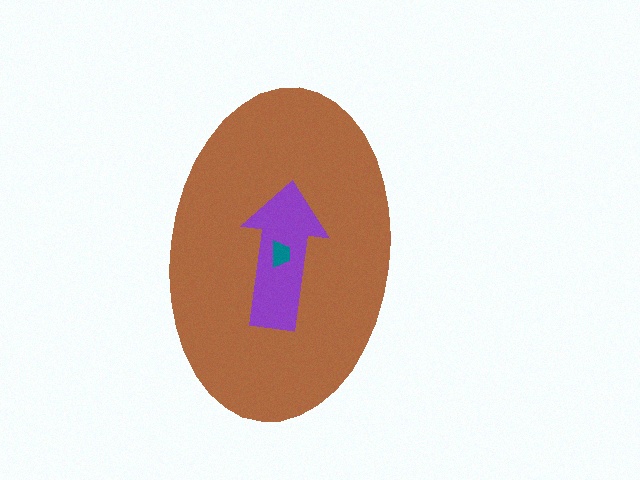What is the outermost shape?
The brown ellipse.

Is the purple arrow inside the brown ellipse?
Yes.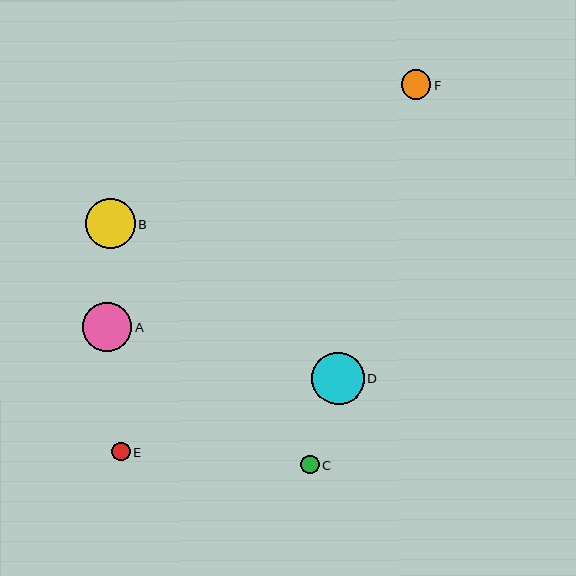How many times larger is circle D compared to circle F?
Circle D is approximately 1.8 times the size of circle F.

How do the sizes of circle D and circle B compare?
Circle D and circle B are approximately the same size.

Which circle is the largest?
Circle D is the largest with a size of approximately 52 pixels.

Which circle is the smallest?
Circle C is the smallest with a size of approximately 18 pixels.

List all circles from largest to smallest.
From largest to smallest: D, B, A, F, E, C.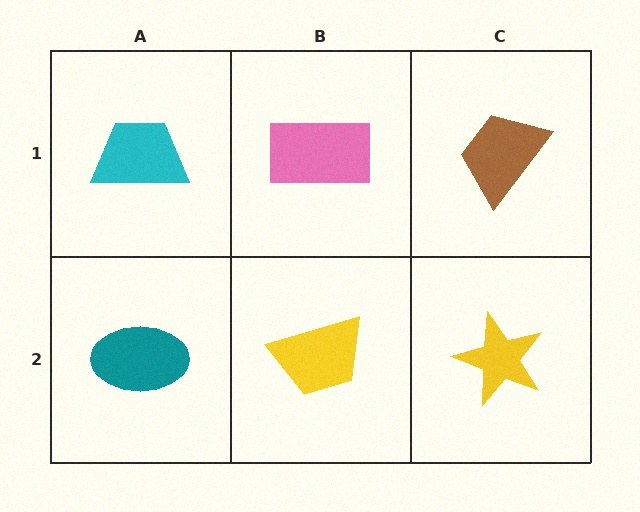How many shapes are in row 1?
3 shapes.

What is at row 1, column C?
A brown trapezoid.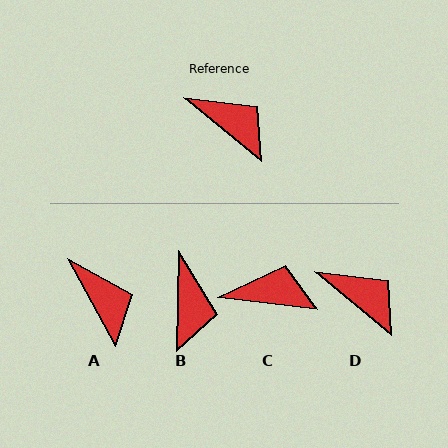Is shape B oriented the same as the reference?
No, it is off by about 52 degrees.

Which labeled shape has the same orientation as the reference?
D.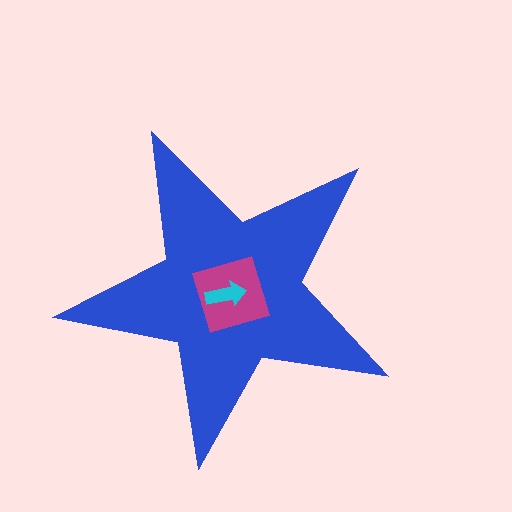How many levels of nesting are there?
3.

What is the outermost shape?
The blue star.